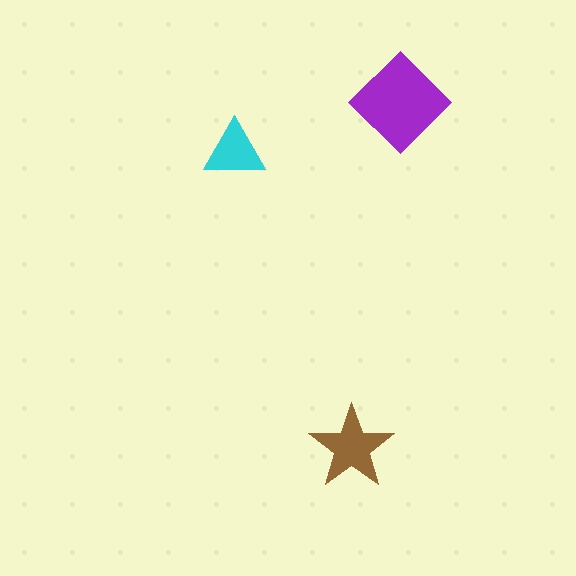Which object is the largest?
The purple diamond.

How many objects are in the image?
There are 3 objects in the image.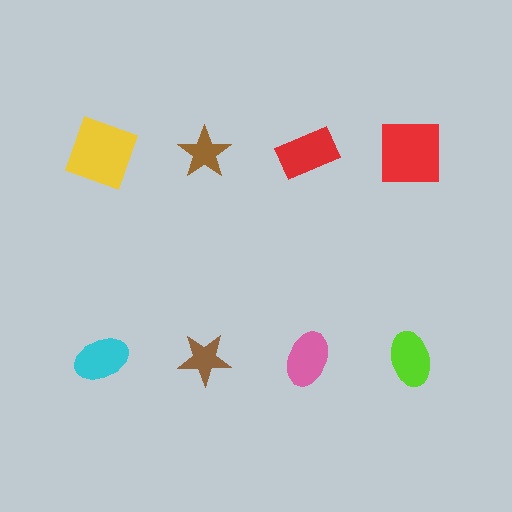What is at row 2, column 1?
A cyan ellipse.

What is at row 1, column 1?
A yellow square.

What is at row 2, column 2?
A brown star.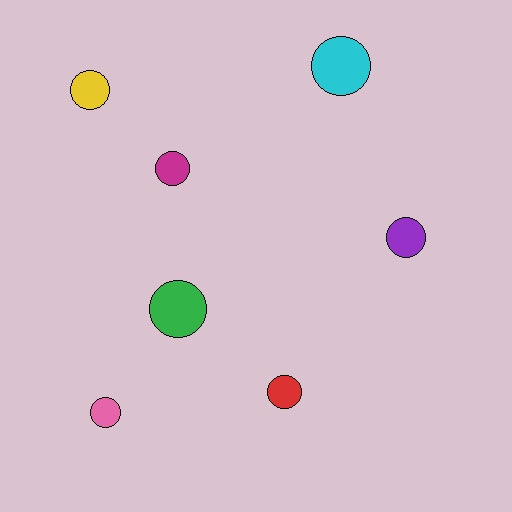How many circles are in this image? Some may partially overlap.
There are 7 circles.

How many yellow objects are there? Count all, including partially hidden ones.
There is 1 yellow object.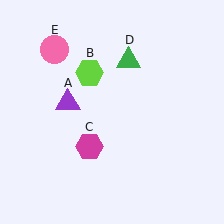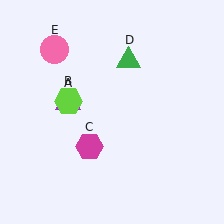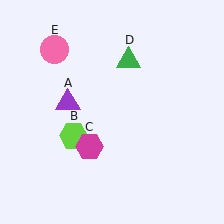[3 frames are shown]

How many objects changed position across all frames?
1 object changed position: lime hexagon (object B).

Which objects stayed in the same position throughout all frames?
Purple triangle (object A) and magenta hexagon (object C) and green triangle (object D) and pink circle (object E) remained stationary.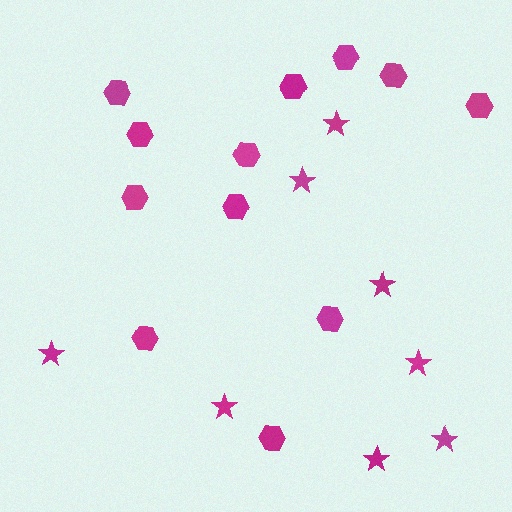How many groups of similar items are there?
There are 2 groups: one group of hexagons (12) and one group of stars (8).